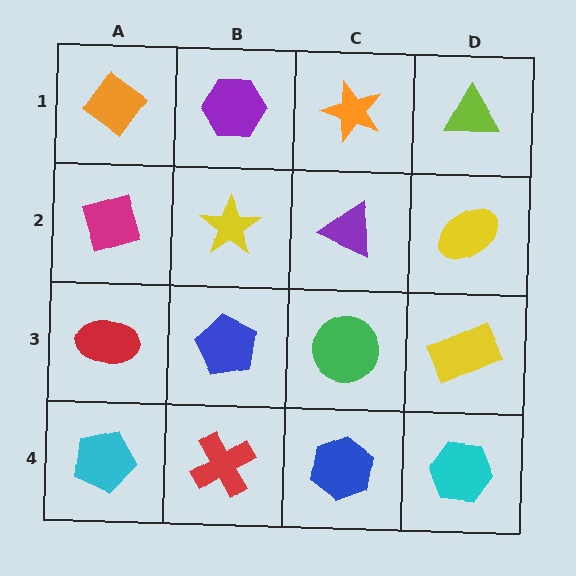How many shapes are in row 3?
4 shapes.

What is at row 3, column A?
A red ellipse.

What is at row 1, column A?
An orange diamond.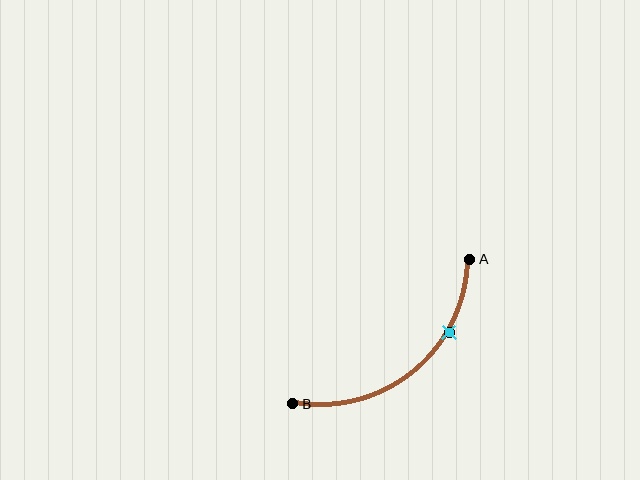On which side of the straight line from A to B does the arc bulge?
The arc bulges below and to the right of the straight line connecting A and B.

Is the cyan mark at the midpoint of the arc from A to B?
No. The cyan mark lies on the arc but is closer to endpoint A. The arc midpoint would be at the point on the curve equidistant along the arc from both A and B.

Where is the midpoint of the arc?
The arc midpoint is the point on the curve farthest from the straight line joining A and B. It sits below and to the right of that line.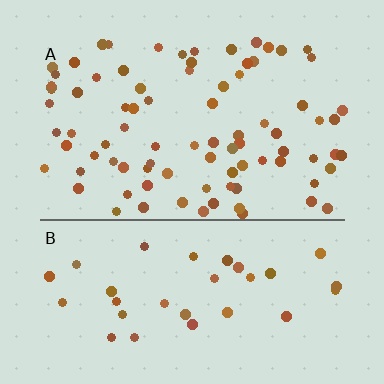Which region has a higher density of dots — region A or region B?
A (the top).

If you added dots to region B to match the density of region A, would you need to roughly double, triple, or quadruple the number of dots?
Approximately triple.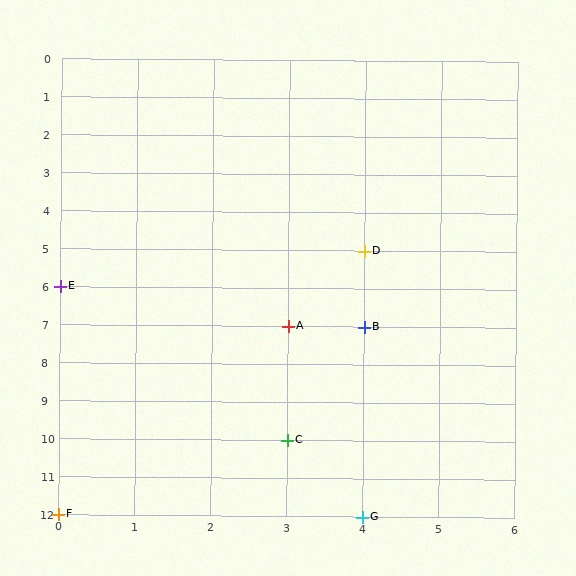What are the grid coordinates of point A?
Point A is at grid coordinates (3, 7).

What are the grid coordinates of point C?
Point C is at grid coordinates (3, 10).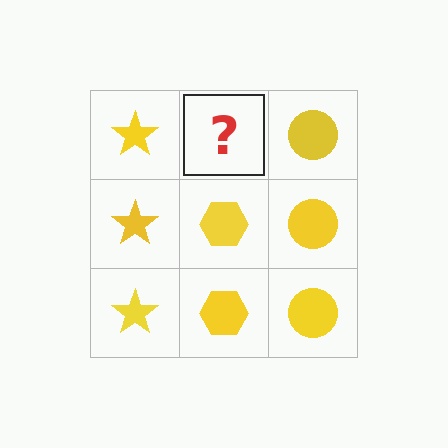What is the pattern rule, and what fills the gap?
The rule is that each column has a consistent shape. The gap should be filled with a yellow hexagon.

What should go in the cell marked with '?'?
The missing cell should contain a yellow hexagon.